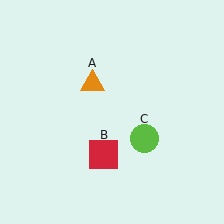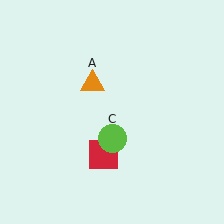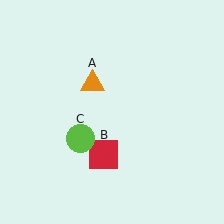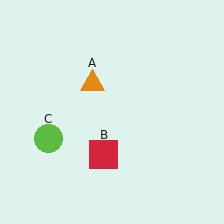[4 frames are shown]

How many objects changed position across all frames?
1 object changed position: lime circle (object C).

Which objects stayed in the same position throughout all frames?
Orange triangle (object A) and red square (object B) remained stationary.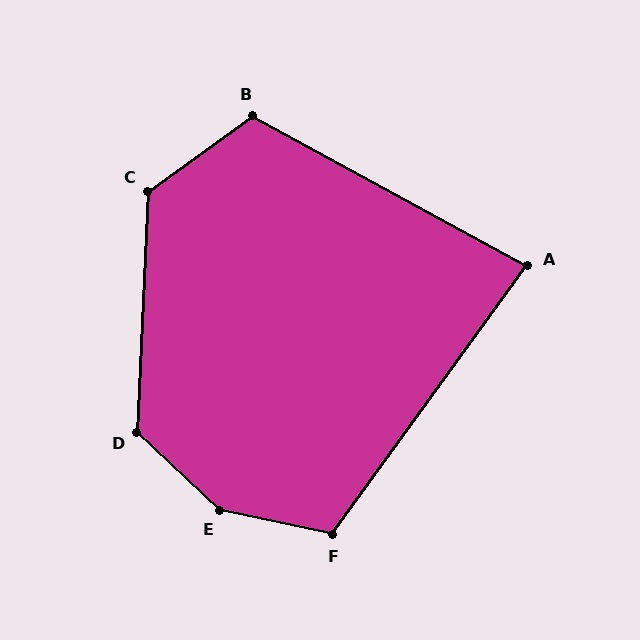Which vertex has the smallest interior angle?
A, at approximately 83 degrees.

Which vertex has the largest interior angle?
E, at approximately 149 degrees.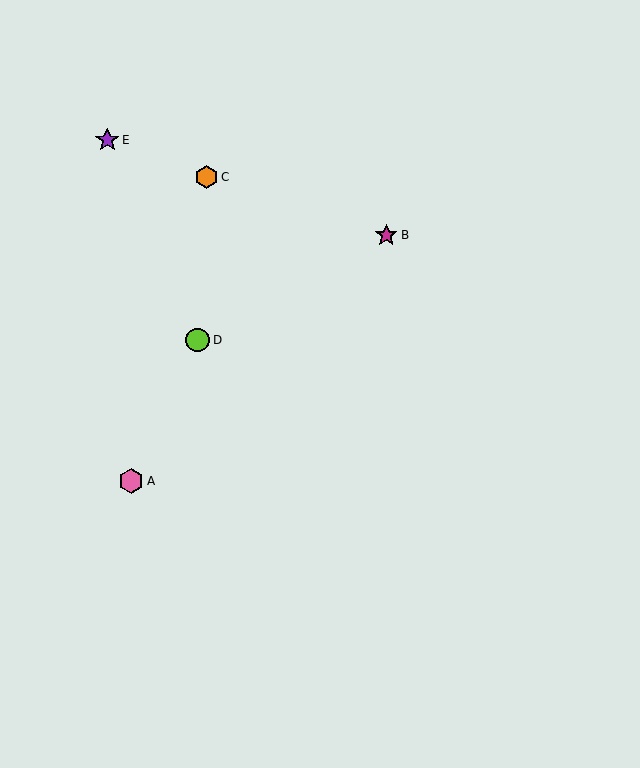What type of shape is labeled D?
Shape D is a lime circle.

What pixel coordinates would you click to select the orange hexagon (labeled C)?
Click at (206, 177) to select the orange hexagon C.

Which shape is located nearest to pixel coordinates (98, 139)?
The purple star (labeled E) at (107, 140) is nearest to that location.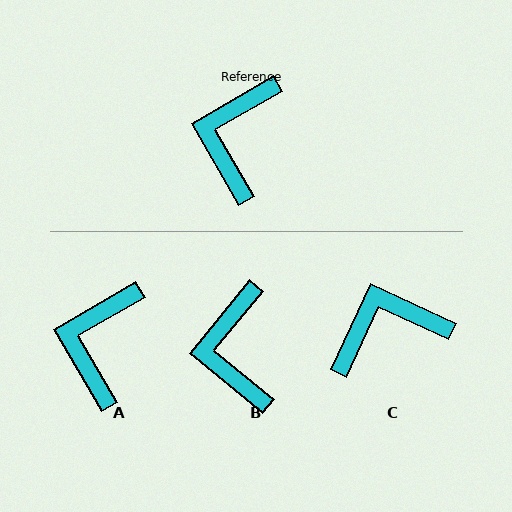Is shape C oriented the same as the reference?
No, it is off by about 55 degrees.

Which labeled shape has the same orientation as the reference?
A.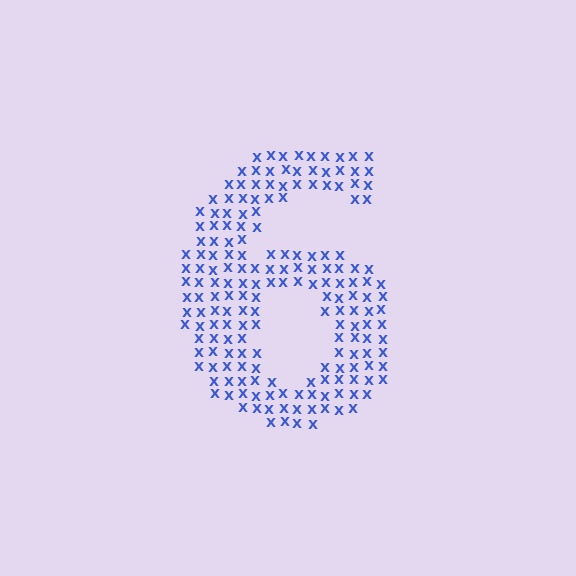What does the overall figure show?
The overall figure shows the digit 6.